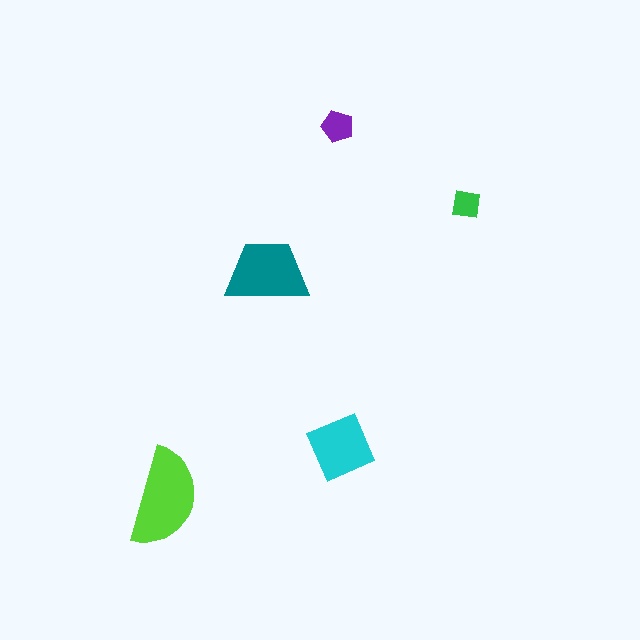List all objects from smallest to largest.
The green square, the purple pentagon, the cyan square, the teal trapezoid, the lime semicircle.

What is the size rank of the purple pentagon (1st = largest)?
4th.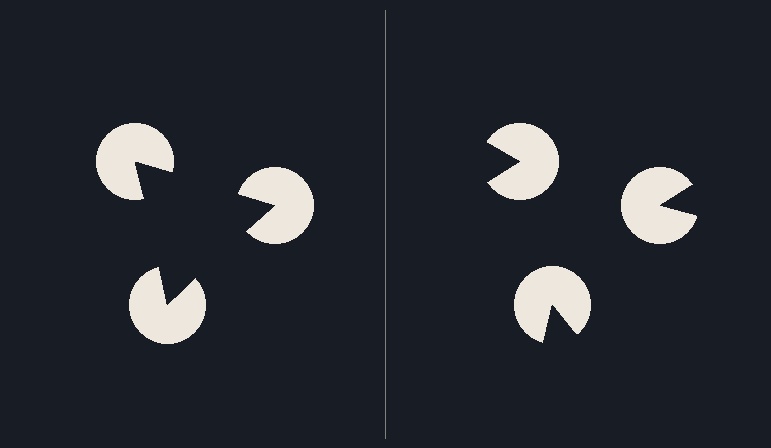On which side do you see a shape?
An illusory triangle appears on the left side. On the right side the wedge cuts are rotated, so no coherent shape forms.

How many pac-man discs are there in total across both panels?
6 — 3 on each side.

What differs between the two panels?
The pac-man discs are positioned identically on both sides; only the wedge orientations differ. On the left they align to a triangle; on the right they are misaligned.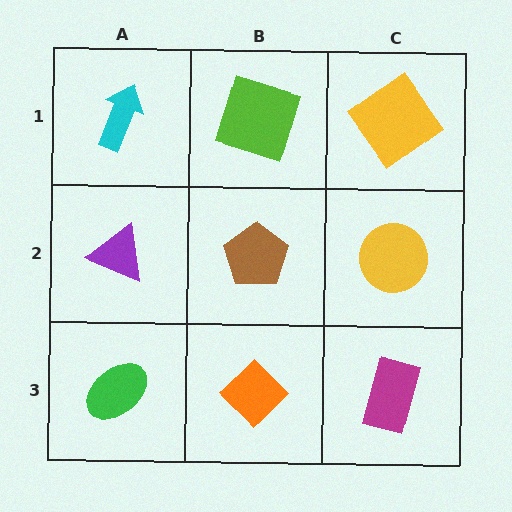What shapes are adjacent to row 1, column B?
A brown pentagon (row 2, column B), a cyan arrow (row 1, column A), a yellow diamond (row 1, column C).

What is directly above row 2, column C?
A yellow diamond.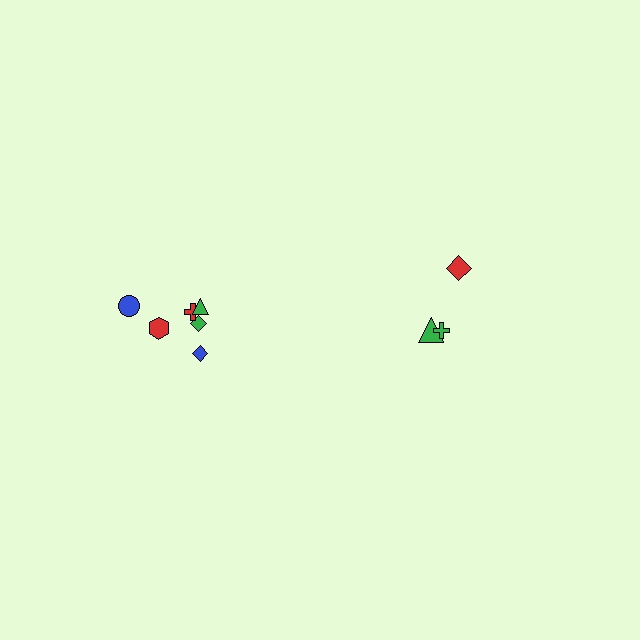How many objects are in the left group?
There are 6 objects.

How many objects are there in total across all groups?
There are 9 objects.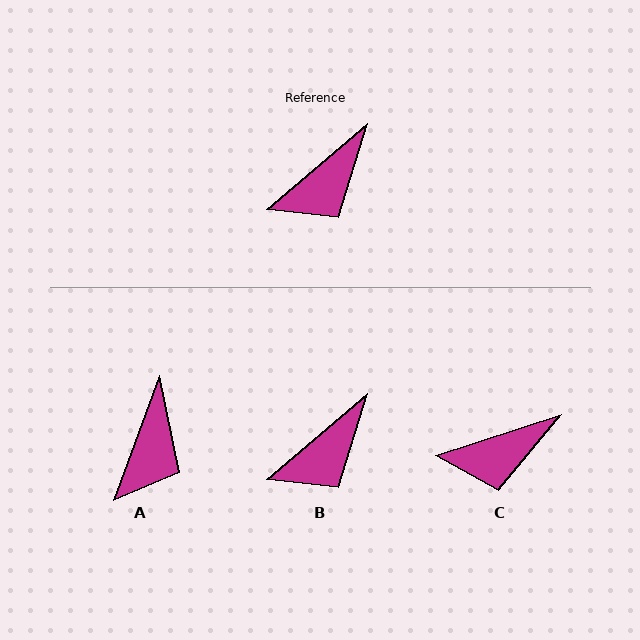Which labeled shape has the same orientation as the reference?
B.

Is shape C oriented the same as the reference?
No, it is off by about 23 degrees.